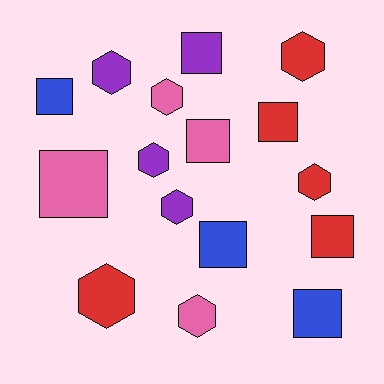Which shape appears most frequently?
Square, with 8 objects.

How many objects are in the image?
There are 16 objects.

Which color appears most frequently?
Red, with 5 objects.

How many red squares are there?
There are 2 red squares.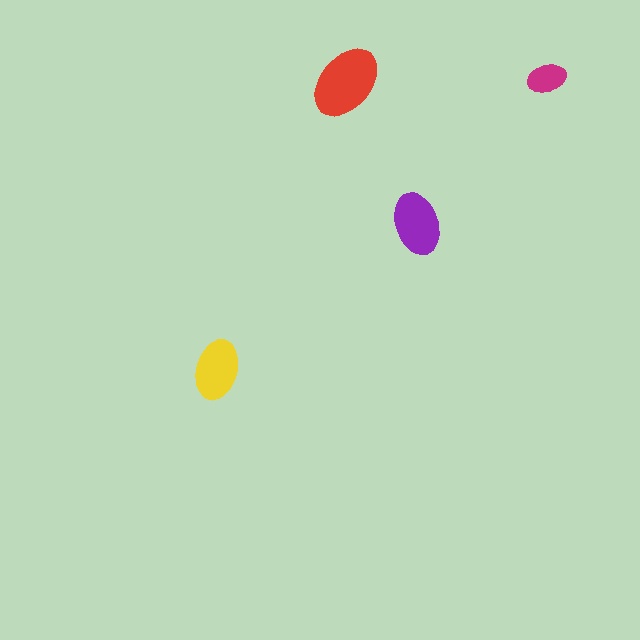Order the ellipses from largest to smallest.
the red one, the purple one, the yellow one, the magenta one.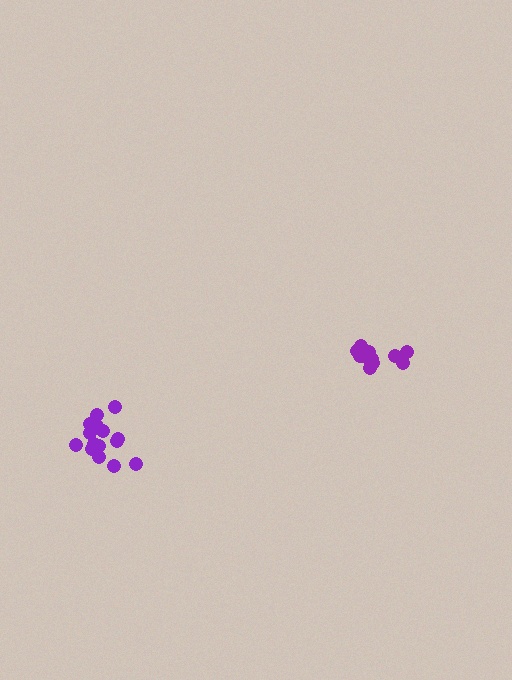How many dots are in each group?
Group 1: 15 dots, Group 2: 12 dots (27 total).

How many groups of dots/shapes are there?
There are 2 groups.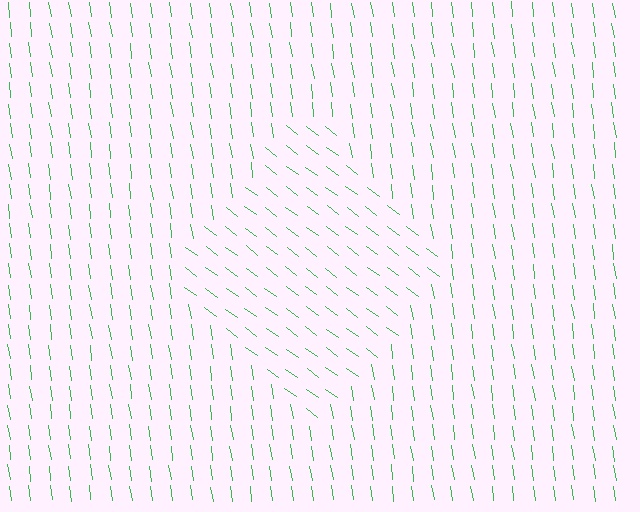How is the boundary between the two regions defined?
The boundary is defined purely by a change in line orientation (approximately 45 degrees difference). All lines are the same color and thickness.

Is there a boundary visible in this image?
Yes, there is a texture boundary formed by a change in line orientation.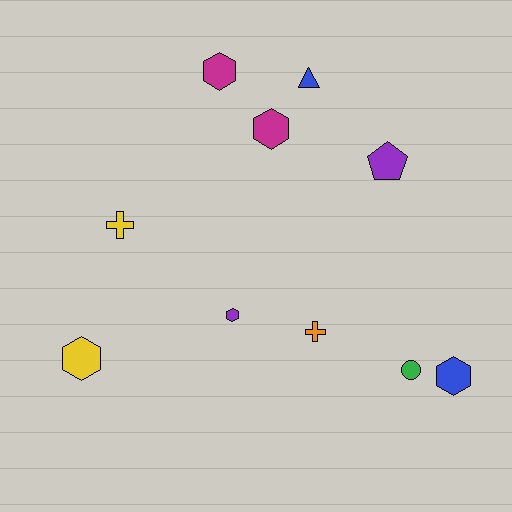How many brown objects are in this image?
There are no brown objects.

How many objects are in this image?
There are 10 objects.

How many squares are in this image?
There are no squares.